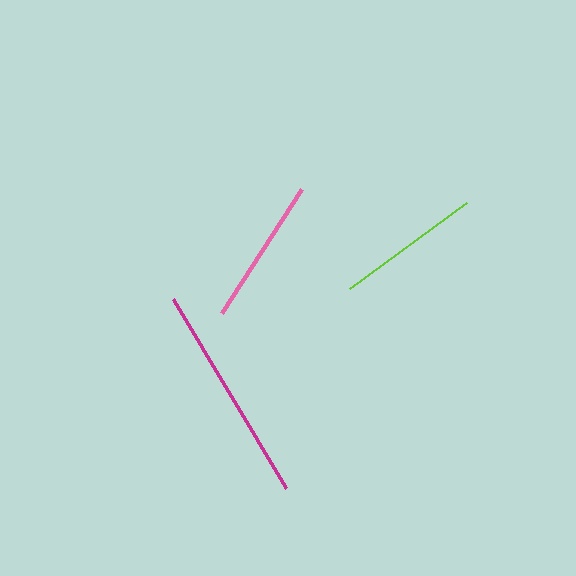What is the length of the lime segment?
The lime segment is approximately 145 pixels long.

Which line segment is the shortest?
The lime line is the shortest at approximately 145 pixels.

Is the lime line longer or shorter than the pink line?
The pink line is longer than the lime line.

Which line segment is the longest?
The magenta line is the longest at approximately 221 pixels.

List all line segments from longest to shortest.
From longest to shortest: magenta, pink, lime.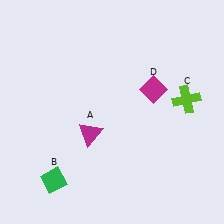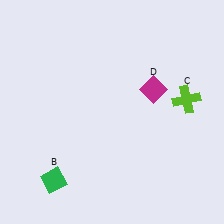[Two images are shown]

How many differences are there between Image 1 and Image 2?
There is 1 difference between the two images.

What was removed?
The magenta triangle (A) was removed in Image 2.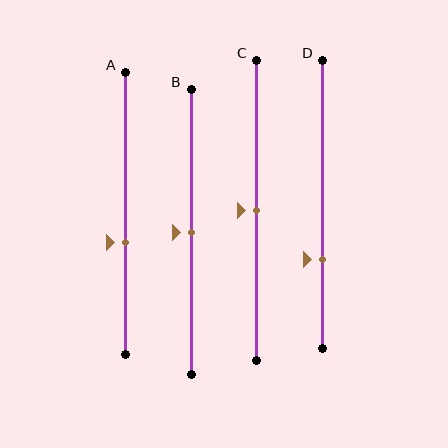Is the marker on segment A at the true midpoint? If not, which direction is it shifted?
No, the marker on segment A is shifted downward by about 10% of the segment length.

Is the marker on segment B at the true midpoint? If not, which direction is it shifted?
Yes, the marker on segment B is at the true midpoint.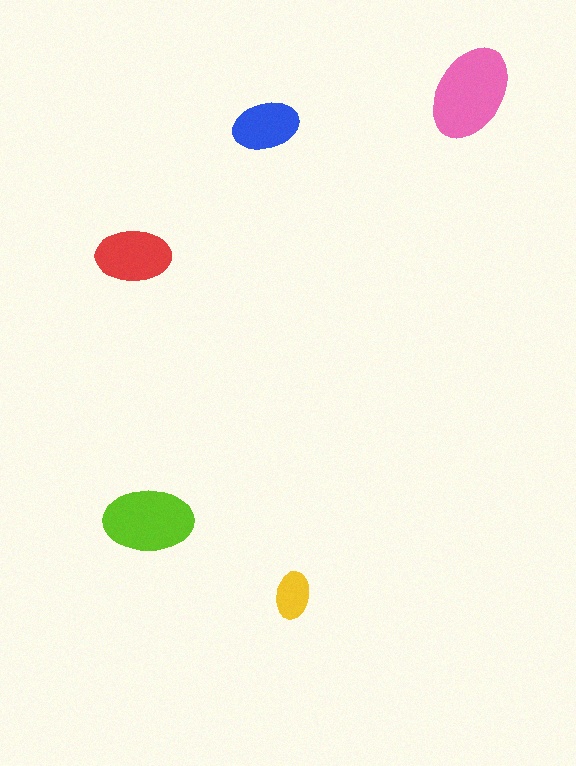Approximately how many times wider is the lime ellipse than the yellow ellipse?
About 2 times wider.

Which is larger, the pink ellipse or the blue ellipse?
The pink one.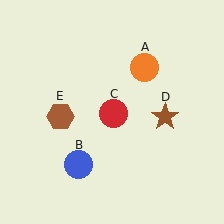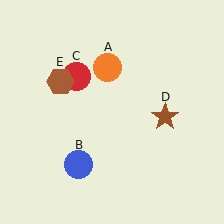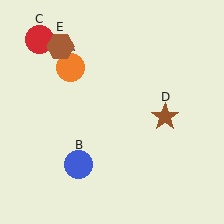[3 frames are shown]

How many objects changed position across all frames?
3 objects changed position: orange circle (object A), red circle (object C), brown hexagon (object E).